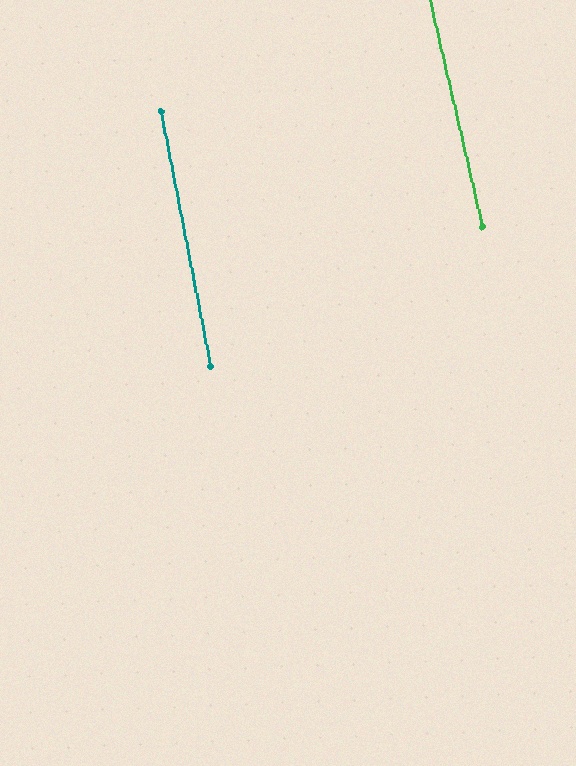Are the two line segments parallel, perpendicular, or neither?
Parallel — their directions differ by only 1.9°.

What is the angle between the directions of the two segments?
Approximately 2 degrees.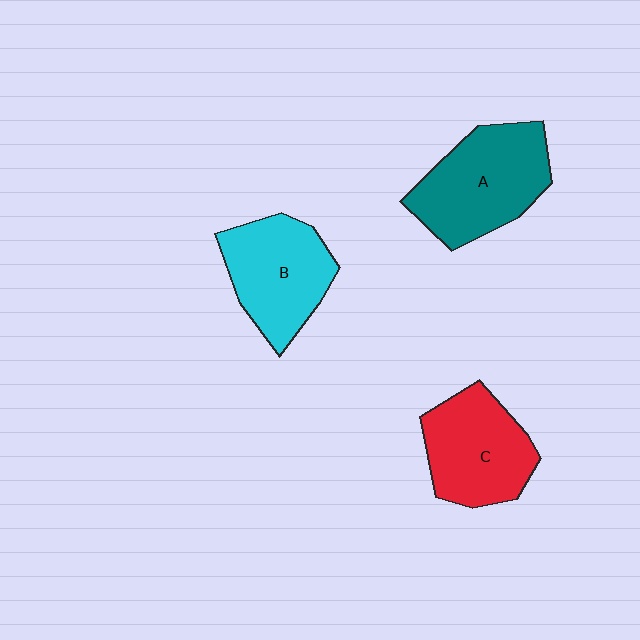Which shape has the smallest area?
Shape C (red).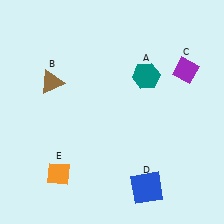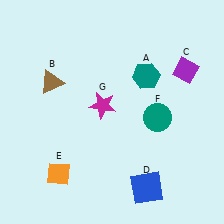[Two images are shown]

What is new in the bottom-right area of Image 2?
A teal circle (F) was added in the bottom-right area of Image 2.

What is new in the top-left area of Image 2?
A magenta star (G) was added in the top-left area of Image 2.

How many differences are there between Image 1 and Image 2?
There are 2 differences between the two images.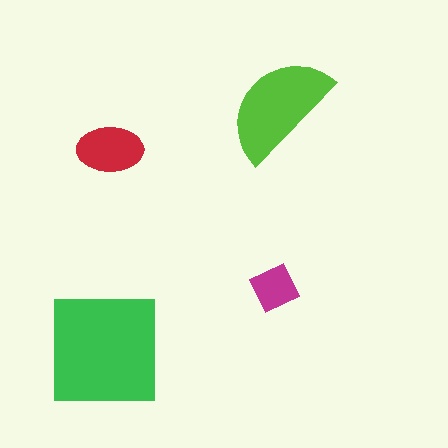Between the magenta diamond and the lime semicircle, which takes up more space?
The lime semicircle.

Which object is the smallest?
The magenta diamond.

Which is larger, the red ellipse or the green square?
The green square.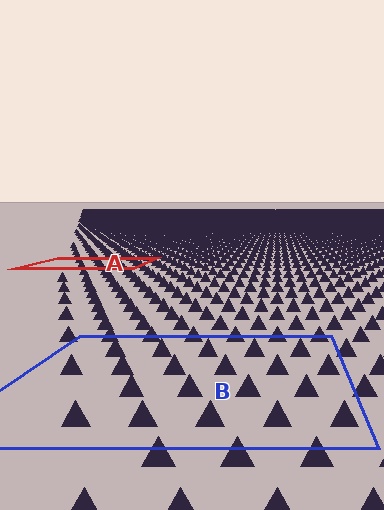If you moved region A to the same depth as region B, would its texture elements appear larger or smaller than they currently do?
They would appear larger. At a closer depth, the same texture elements are projected at a bigger on-screen size.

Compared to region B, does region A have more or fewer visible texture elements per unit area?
Region A has more texture elements per unit area — they are packed more densely because it is farther away.